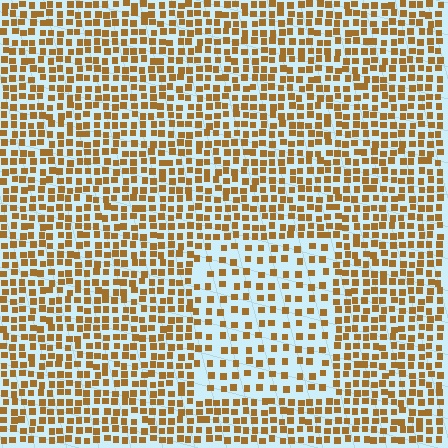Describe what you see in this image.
The image contains small brown elements arranged at two different densities. A rectangle-shaped region is visible where the elements are less densely packed than the surrounding area.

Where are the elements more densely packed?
The elements are more densely packed outside the rectangle boundary.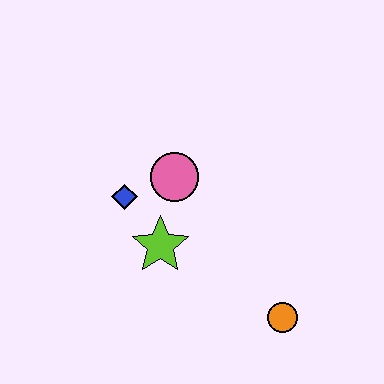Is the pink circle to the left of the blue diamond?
No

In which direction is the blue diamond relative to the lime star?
The blue diamond is above the lime star.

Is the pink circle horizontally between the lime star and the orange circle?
Yes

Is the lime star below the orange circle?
No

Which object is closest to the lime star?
The blue diamond is closest to the lime star.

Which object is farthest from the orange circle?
The blue diamond is farthest from the orange circle.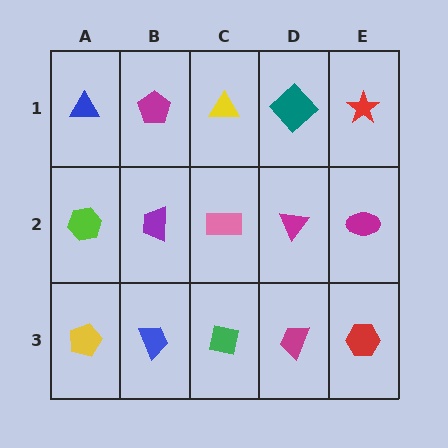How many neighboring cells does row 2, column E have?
3.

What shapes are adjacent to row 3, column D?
A magenta triangle (row 2, column D), a green square (row 3, column C), a red hexagon (row 3, column E).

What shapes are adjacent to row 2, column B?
A magenta pentagon (row 1, column B), a blue trapezoid (row 3, column B), a lime hexagon (row 2, column A), a pink rectangle (row 2, column C).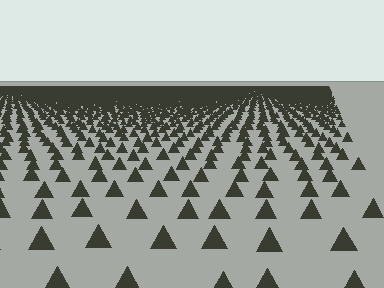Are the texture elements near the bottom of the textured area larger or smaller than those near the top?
Larger. Near the bottom, elements are closer to the viewer and appear at a bigger on-screen size.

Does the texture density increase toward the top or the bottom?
Density increases toward the top.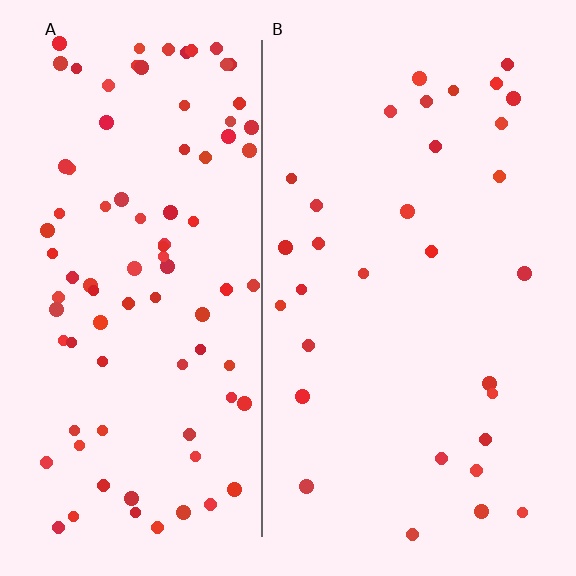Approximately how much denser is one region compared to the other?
Approximately 2.8× — region A over region B.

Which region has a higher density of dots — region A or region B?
A (the left).